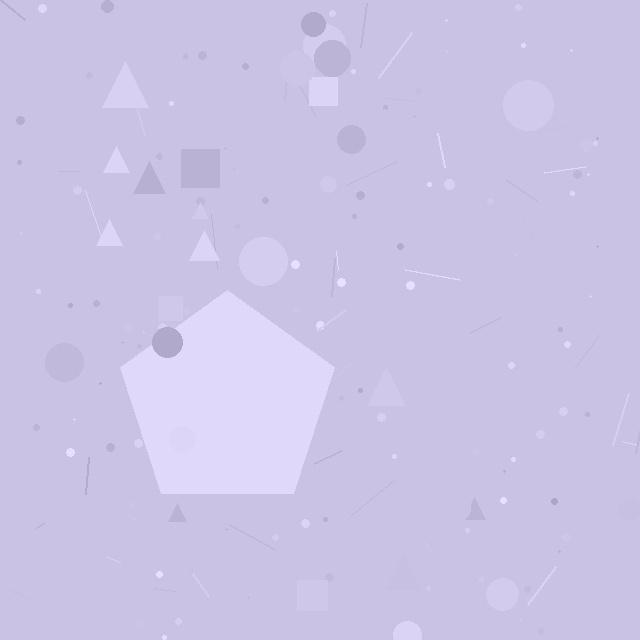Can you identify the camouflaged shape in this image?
The camouflaged shape is a pentagon.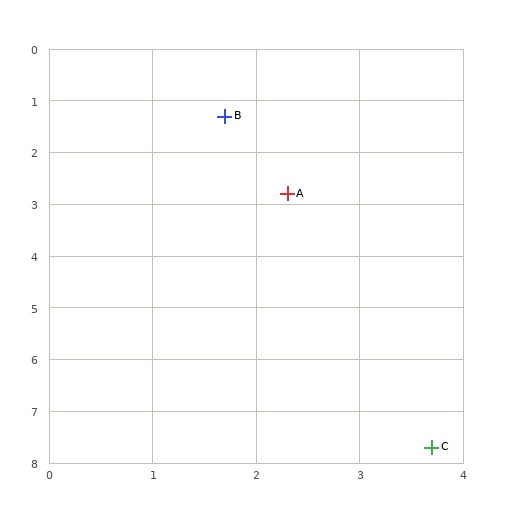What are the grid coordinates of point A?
Point A is at approximately (2.3, 2.8).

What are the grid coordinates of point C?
Point C is at approximately (3.7, 7.7).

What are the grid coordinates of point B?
Point B is at approximately (1.7, 1.3).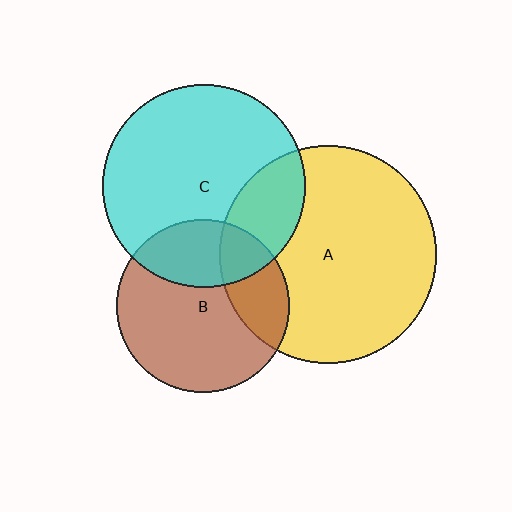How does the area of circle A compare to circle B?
Approximately 1.6 times.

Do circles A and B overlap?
Yes.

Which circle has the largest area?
Circle A (yellow).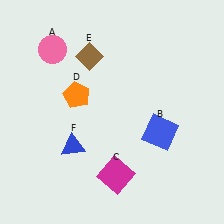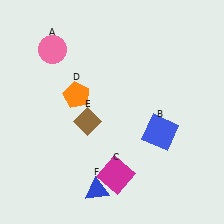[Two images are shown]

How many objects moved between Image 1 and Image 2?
2 objects moved between the two images.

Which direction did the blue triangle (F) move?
The blue triangle (F) moved down.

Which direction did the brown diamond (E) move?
The brown diamond (E) moved down.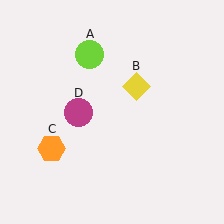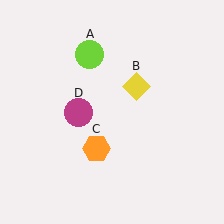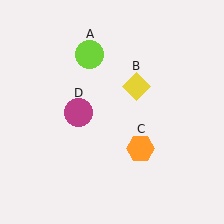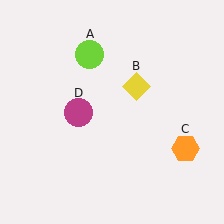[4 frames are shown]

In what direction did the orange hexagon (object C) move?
The orange hexagon (object C) moved right.